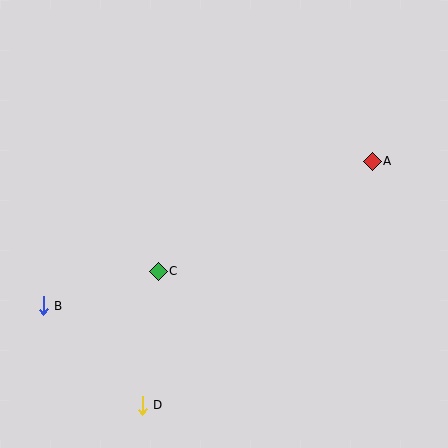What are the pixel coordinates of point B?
Point B is at (43, 306).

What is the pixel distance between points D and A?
The distance between D and A is 335 pixels.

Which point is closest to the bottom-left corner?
Point D is closest to the bottom-left corner.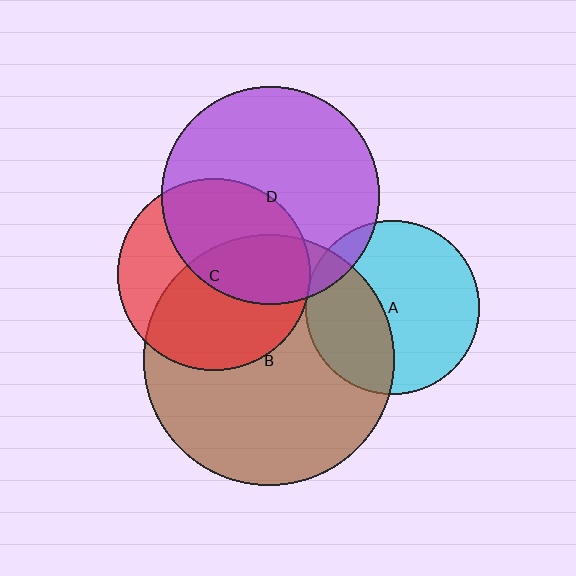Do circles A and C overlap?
Yes.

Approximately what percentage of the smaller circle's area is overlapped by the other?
Approximately 5%.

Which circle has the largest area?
Circle B (brown).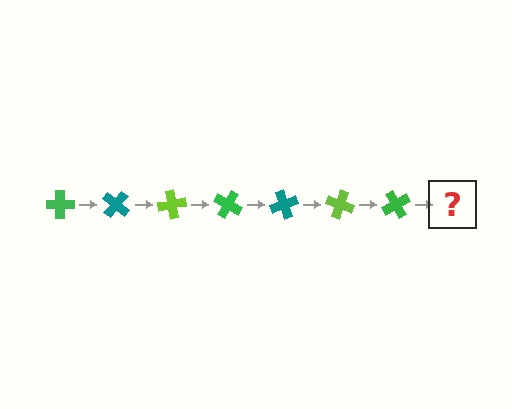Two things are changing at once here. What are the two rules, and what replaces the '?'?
The two rules are that it rotates 40 degrees each step and the color cycles through green, teal, and lime. The '?' should be a teal cross, rotated 280 degrees from the start.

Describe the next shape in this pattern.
It should be a teal cross, rotated 280 degrees from the start.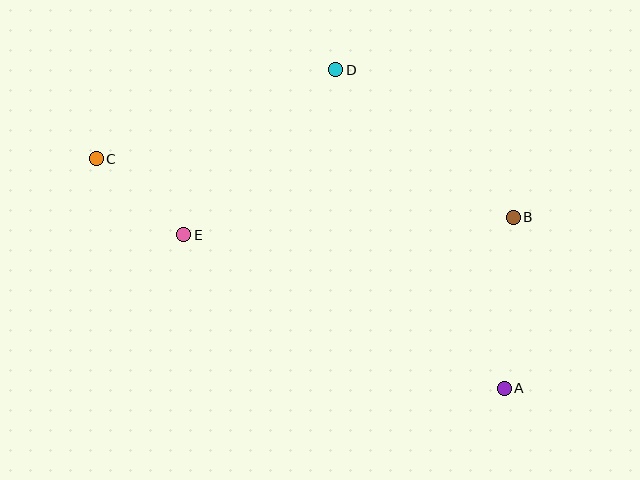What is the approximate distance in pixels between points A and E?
The distance between A and E is approximately 355 pixels.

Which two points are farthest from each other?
Points A and C are farthest from each other.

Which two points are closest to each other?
Points C and E are closest to each other.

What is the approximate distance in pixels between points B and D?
The distance between B and D is approximately 230 pixels.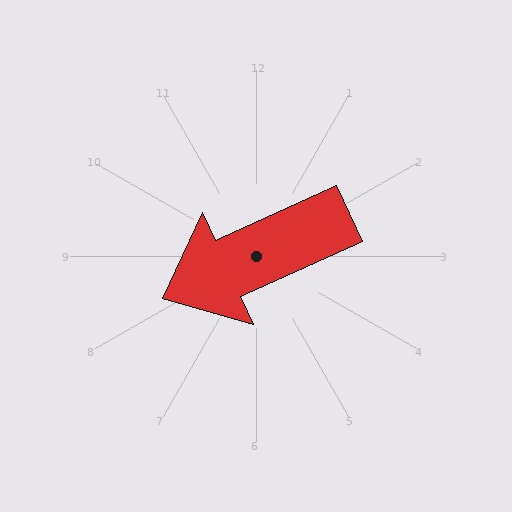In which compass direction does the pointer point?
Southwest.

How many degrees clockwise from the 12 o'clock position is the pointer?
Approximately 246 degrees.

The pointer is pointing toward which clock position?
Roughly 8 o'clock.